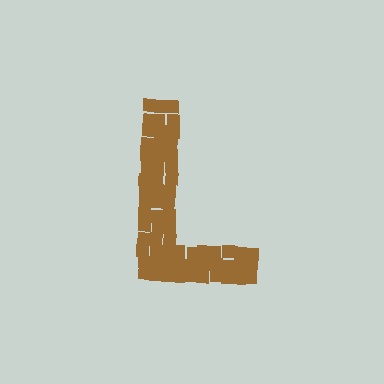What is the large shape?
The large shape is the letter L.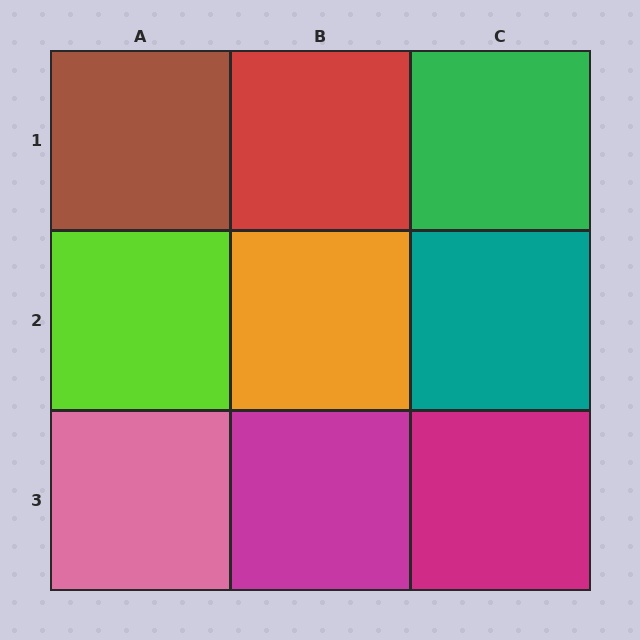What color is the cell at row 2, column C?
Teal.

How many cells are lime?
1 cell is lime.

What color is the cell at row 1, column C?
Green.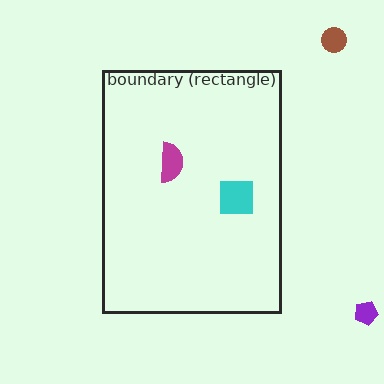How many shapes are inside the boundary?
2 inside, 2 outside.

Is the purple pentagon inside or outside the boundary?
Outside.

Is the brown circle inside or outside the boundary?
Outside.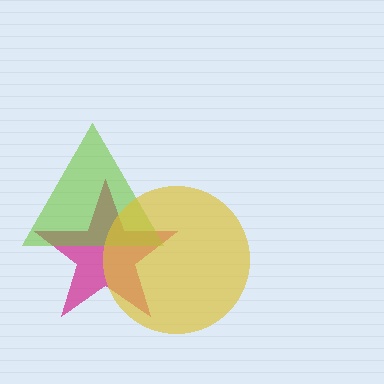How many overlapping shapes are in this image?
There are 3 overlapping shapes in the image.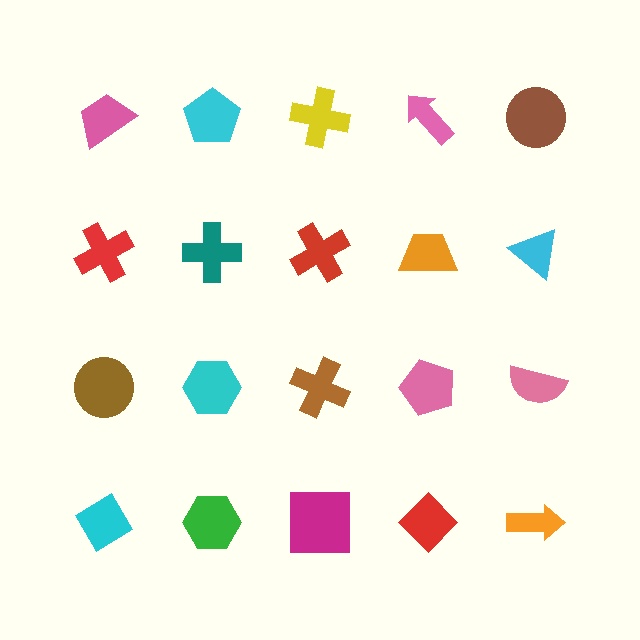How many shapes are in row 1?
5 shapes.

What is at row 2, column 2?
A teal cross.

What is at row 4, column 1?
A cyan diamond.